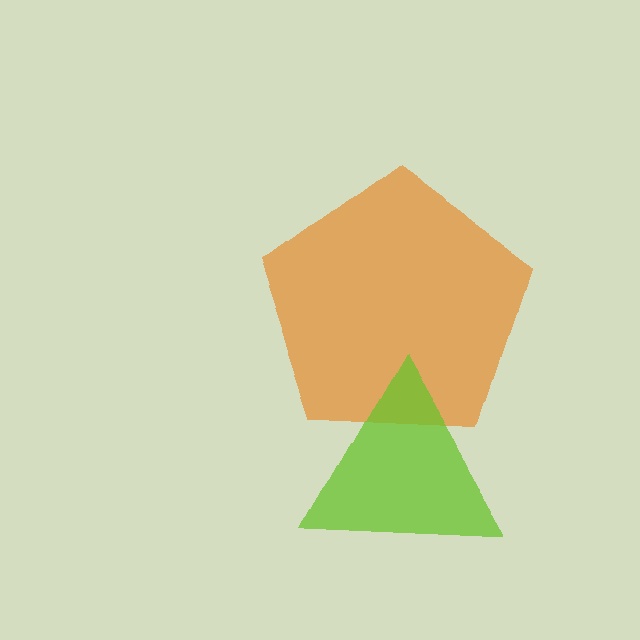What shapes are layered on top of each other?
The layered shapes are: an orange pentagon, a lime triangle.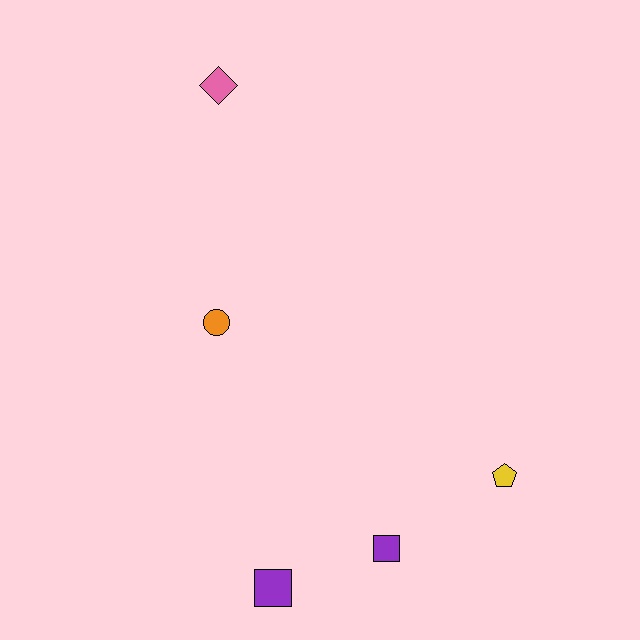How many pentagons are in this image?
There is 1 pentagon.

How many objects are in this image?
There are 5 objects.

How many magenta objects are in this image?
There are no magenta objects.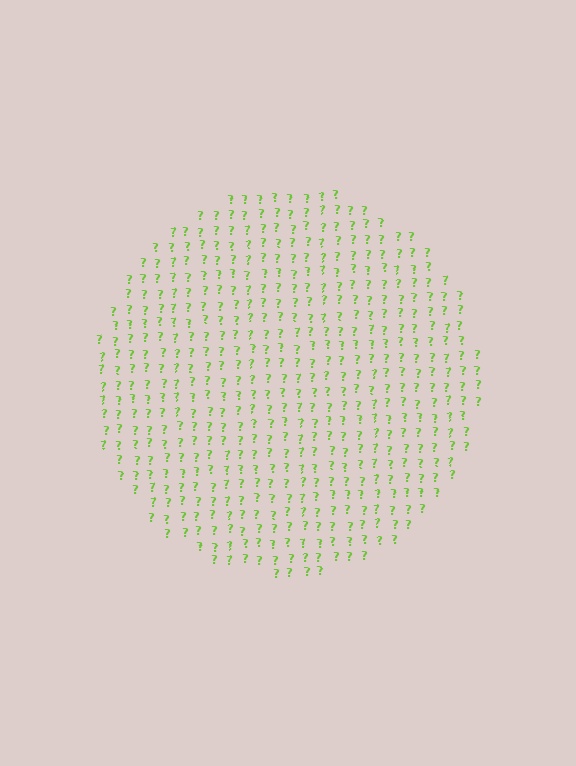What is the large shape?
The large shape is a circle.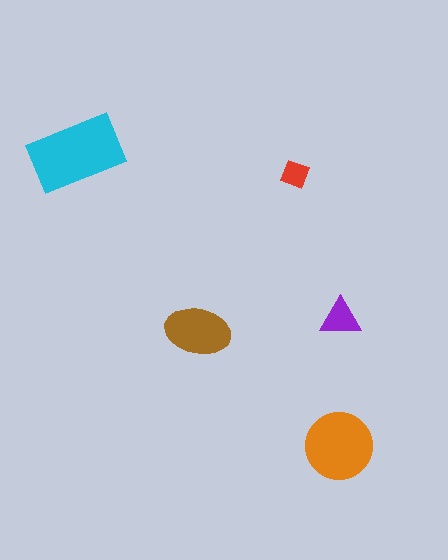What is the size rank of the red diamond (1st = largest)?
5th.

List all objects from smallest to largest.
The red diamond, the purple triangle, the brown ellipse, the orange circle, the cyan rectangle.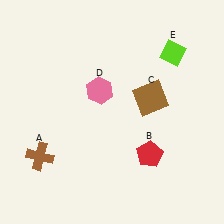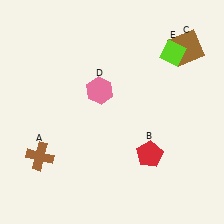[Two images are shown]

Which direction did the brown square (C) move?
The brown square (C) moved up.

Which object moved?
The brown square (C) moved up.